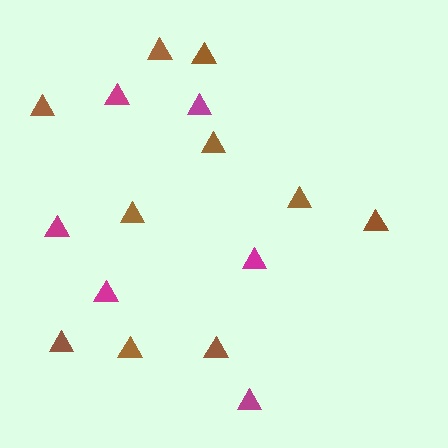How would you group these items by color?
There are 2 groups: one group of brown triangles (10) and one group of magenta triangles (6).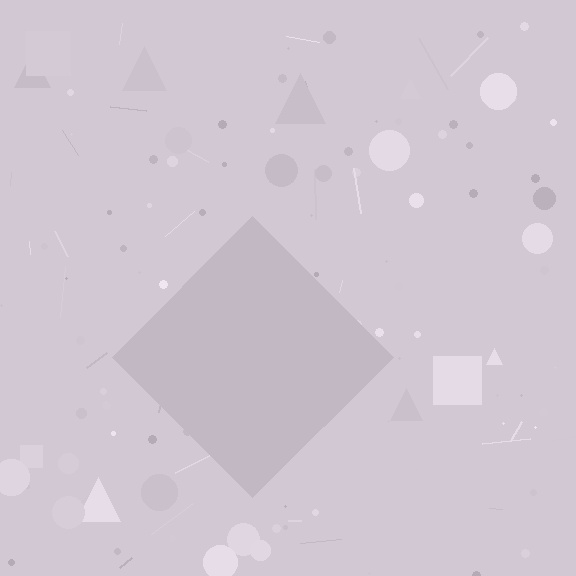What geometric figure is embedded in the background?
A diamond is embedded in the background.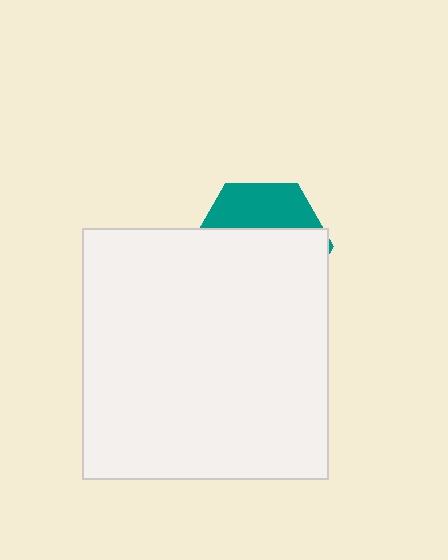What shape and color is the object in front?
The object in front is a white rectangle.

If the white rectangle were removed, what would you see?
You would see the complete teal hexagon.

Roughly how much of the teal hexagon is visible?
A small part of it is visible (roughly 32%).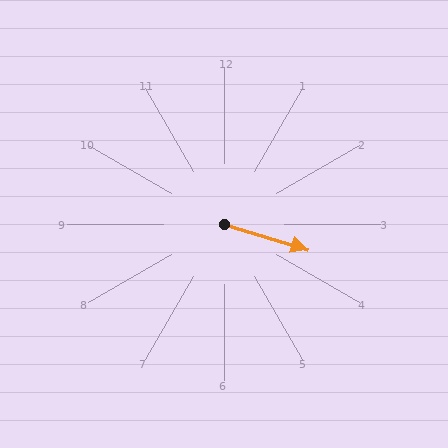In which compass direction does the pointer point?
East.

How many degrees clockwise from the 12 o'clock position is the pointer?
Approximately 107 degrees.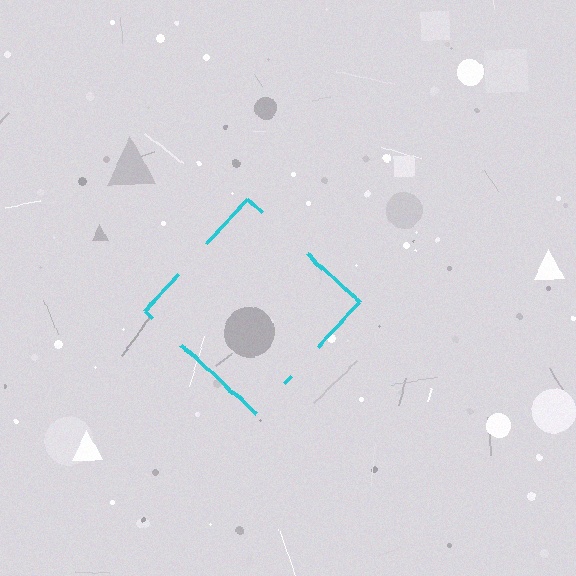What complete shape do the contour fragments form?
The contour fragments form a diamond.